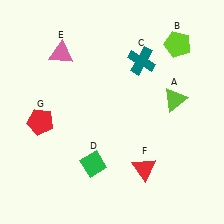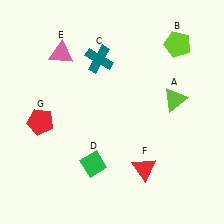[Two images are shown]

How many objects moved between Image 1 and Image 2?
1 object moved between the two images.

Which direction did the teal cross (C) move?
The teal cross (C) moved left.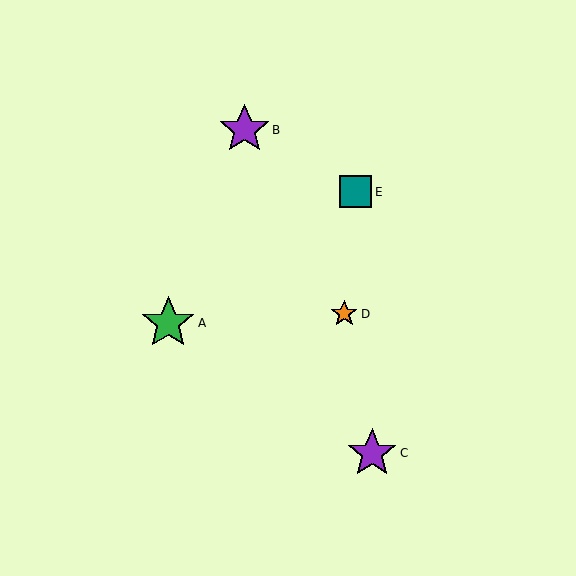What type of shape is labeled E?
Shape E is a teal square.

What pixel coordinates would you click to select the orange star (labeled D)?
Click at (344, 314) to select the orange star D.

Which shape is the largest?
The green star (labeled A) is the largest.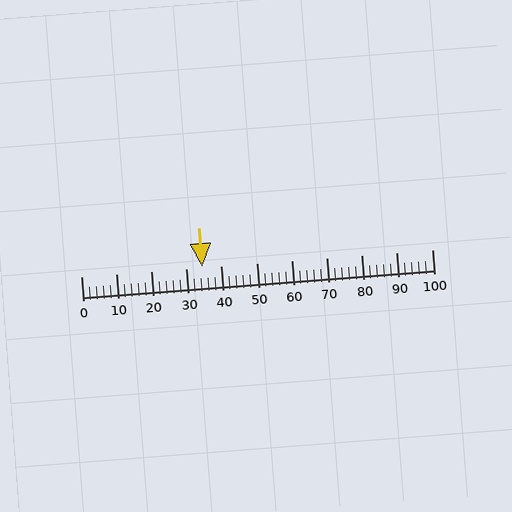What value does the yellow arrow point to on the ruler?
The yellow arrow points to approximately 34.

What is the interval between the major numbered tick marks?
The major tick marks are spaced 10 units apart.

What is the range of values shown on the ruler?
The ruler shows values from 0 to 100.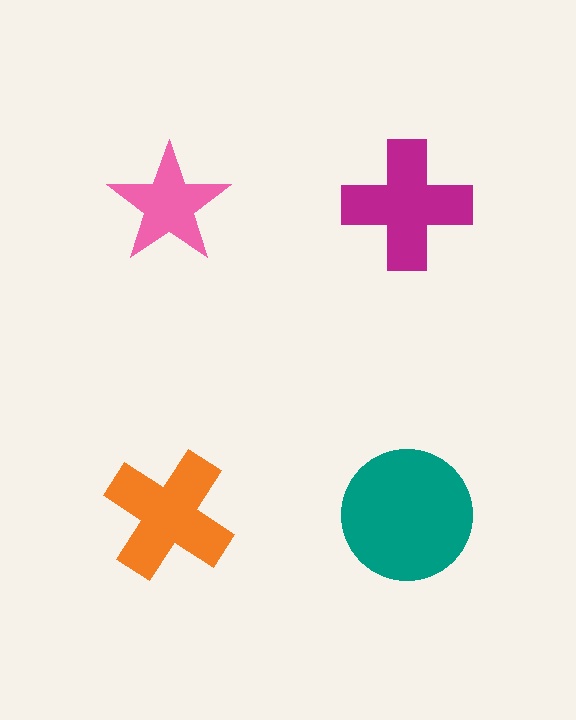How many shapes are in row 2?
2 shapes.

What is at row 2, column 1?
An orange cross.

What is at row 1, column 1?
A pink star.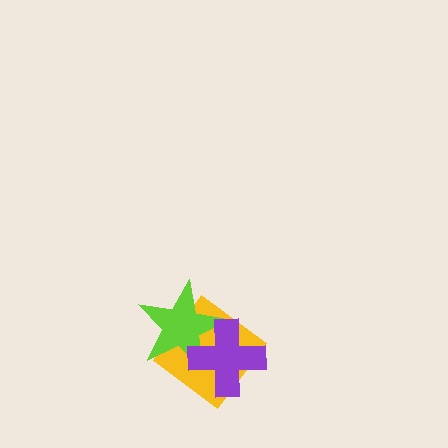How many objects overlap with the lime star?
2 objects overlap with the lime star.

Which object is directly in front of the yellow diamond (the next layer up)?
The lime star is directly in front of the yellow diamond.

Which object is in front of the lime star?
The purple cross is in front of the lime star.